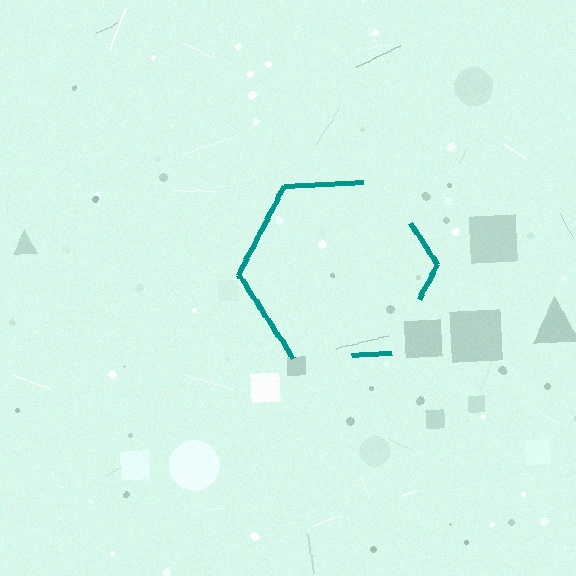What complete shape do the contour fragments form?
The contour fragments form a hexagon.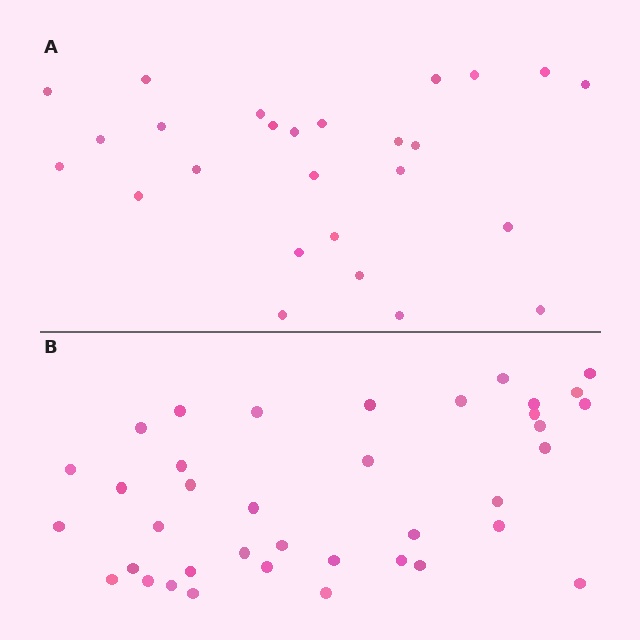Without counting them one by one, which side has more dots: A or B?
Region B (the bottom region) has more dots.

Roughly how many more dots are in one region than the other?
Region B has roughly 12 or so more dots than region A.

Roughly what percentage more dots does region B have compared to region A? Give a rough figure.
About 45% more.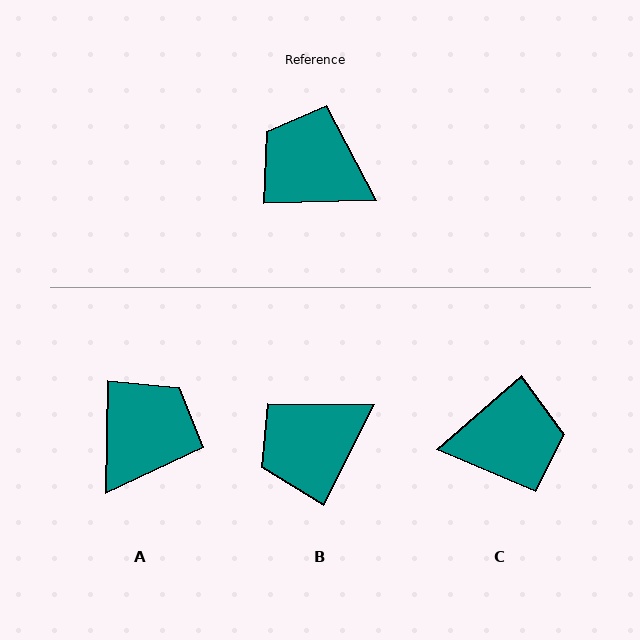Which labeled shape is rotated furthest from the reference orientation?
C, about 141 degrees away.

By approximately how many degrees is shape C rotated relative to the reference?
Approximately 141 degrees clockwise.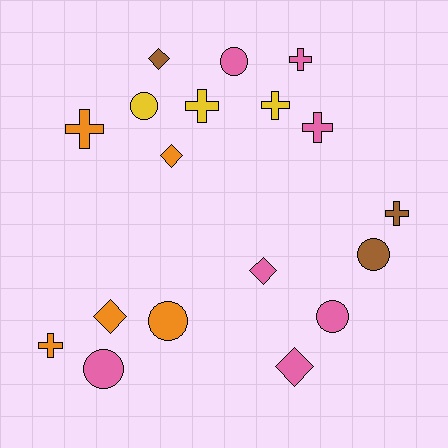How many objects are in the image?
There are 18 objects.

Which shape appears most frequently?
Cross, with 7 objects.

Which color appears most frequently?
Pink, with 7 objects.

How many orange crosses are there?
There are 2 orange crosses.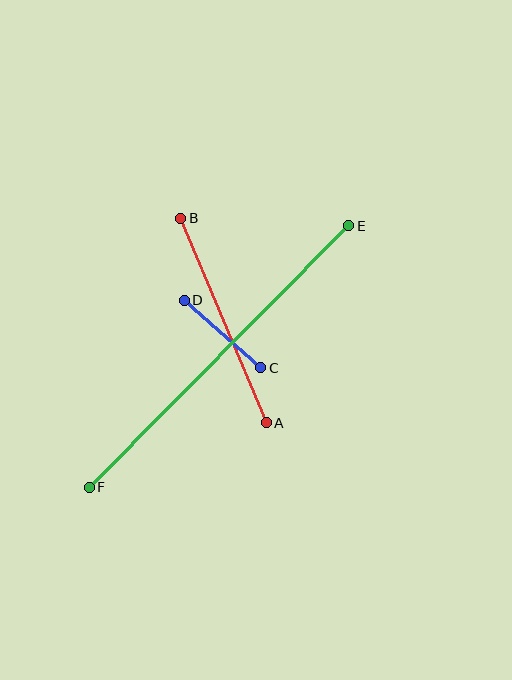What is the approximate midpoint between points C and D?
The midpoint is at approximately (223, 334) pixels.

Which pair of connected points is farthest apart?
Points E and F are farthest apart.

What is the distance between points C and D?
The distance is approximately 102 pixels.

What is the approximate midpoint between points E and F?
The midpoint is at approximately (219, 356) pixels.